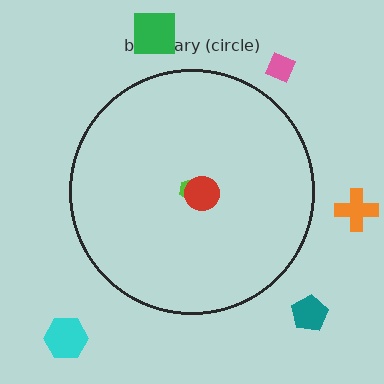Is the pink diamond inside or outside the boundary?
Outside.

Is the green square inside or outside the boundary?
Outside.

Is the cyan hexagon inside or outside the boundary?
Outside.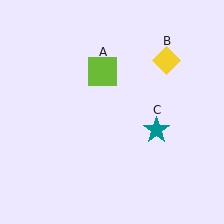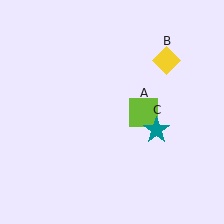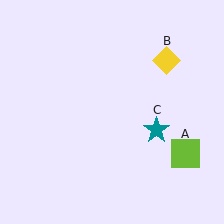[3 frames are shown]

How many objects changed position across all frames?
1 object changed position: lime square (object A).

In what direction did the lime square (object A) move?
The lime square (object A) moved down and to the right.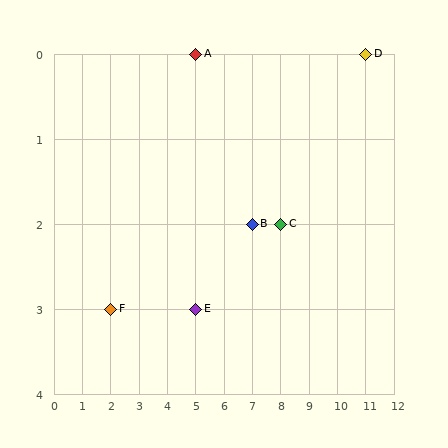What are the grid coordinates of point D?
Point D is at grid coordinates (11, 0).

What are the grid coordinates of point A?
Point A is at grid coordinates (5, 0).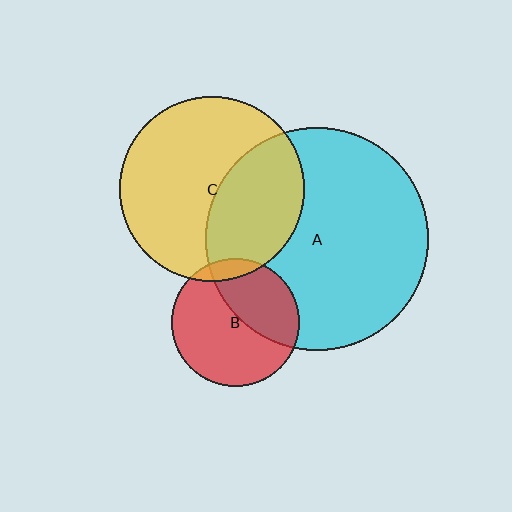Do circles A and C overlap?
Yes.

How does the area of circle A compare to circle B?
Approximately 3.1 times.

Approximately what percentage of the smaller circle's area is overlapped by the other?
Approximately 40%.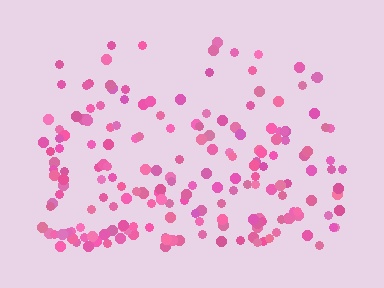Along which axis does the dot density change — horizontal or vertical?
Vertical.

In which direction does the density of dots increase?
From top to bottom, with the bottom side densest.